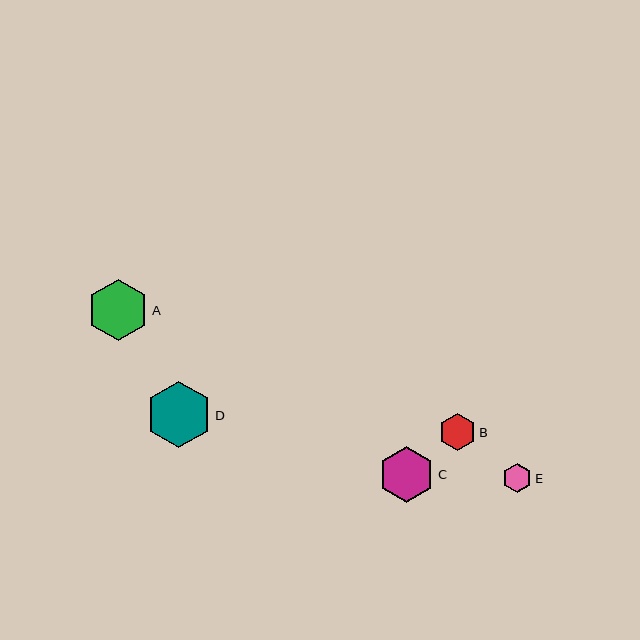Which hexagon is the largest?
Hexagon D is the largest with a size of approximately 67 pixels.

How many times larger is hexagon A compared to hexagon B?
Hexagon A is approximately 1.7 times the size of hexagon B.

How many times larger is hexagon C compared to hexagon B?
Hexagon C is approximately 1.5 times the size of hexagon B.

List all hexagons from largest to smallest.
From largest to smallest: D, A, C, B, E.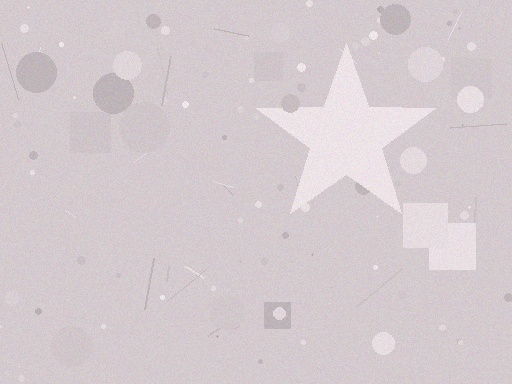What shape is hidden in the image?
A star is hidden in the image.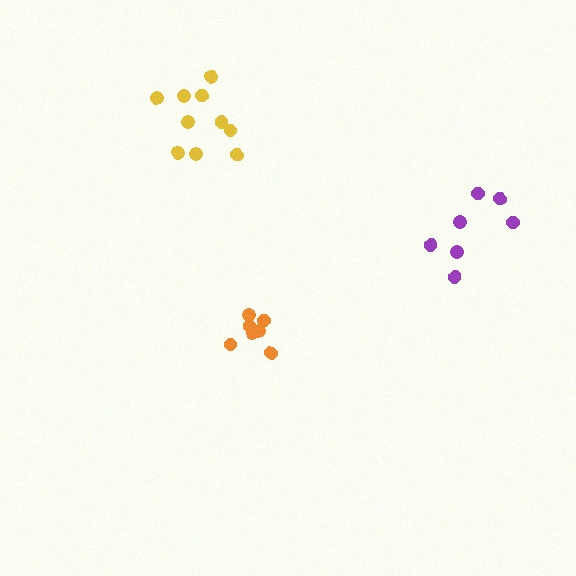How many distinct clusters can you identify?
There are 3 distinct clusters.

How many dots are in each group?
Group 1: 7 dots, Group 2: 7 dots, Group 3: 10 dots (24 total).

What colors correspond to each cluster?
The clusters are colored: orange, purple, yellow.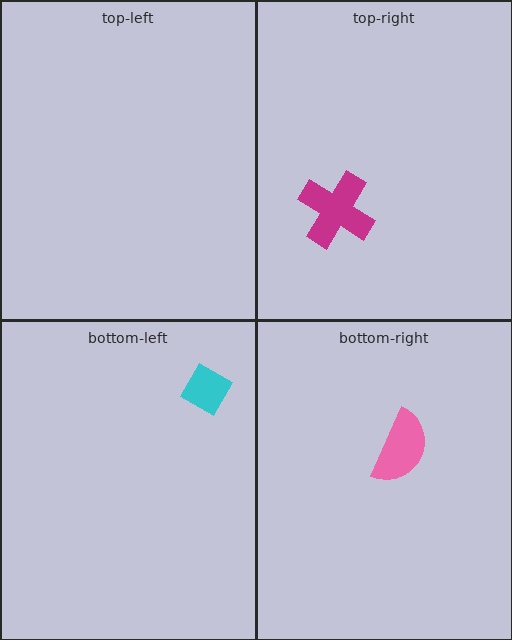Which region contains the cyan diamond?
The bottom-left region.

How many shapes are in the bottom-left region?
1.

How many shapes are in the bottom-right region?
1.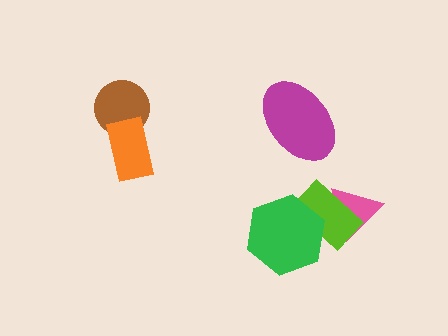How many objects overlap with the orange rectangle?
1 object overlaps with the orange rectangle.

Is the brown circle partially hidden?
Yes, it is partially covered by another shape.